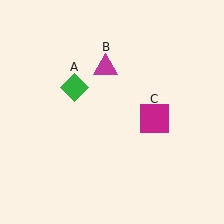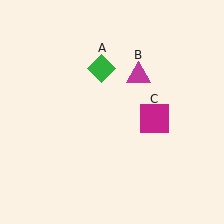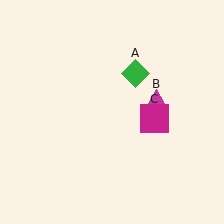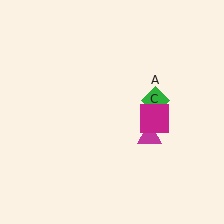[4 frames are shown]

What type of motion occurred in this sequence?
The green diamond (object A), magenta triangle (object B) rotated clockwise around the center of the scene.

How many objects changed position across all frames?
2 objects changed position: green diamond (object A), magenta triangle (object B).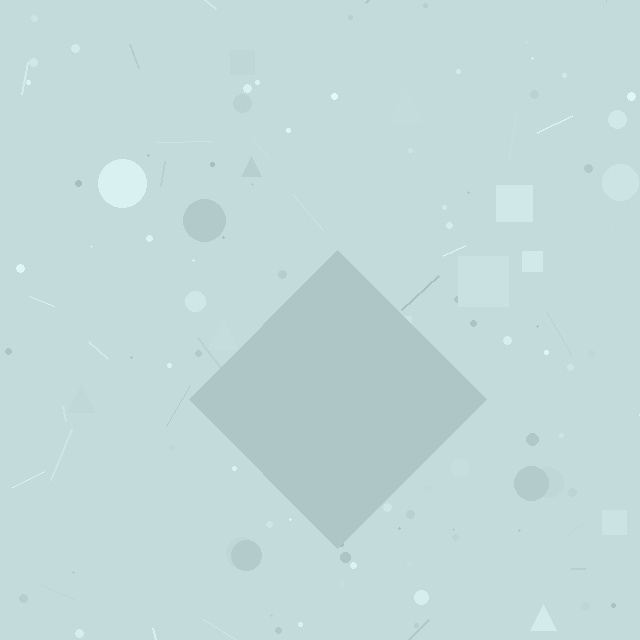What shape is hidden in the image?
A diamond is hidden in the image.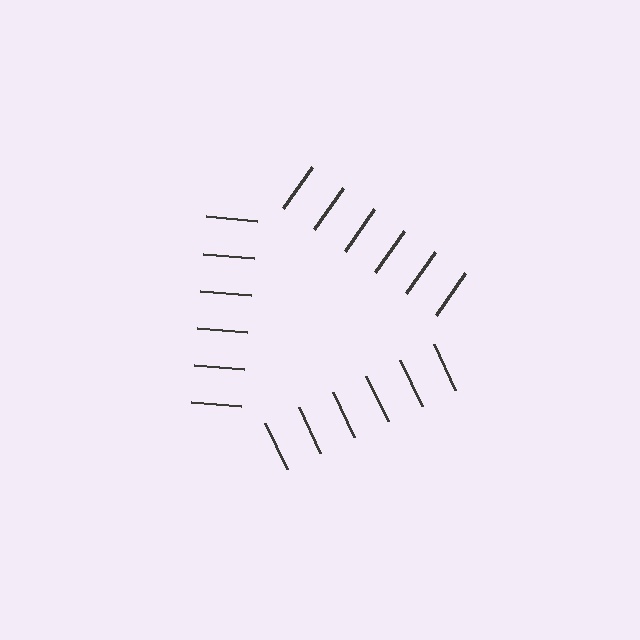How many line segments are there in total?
18 — 6 along each of the 3 edges.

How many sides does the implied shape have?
3 sides — the line-ends trace a triangle.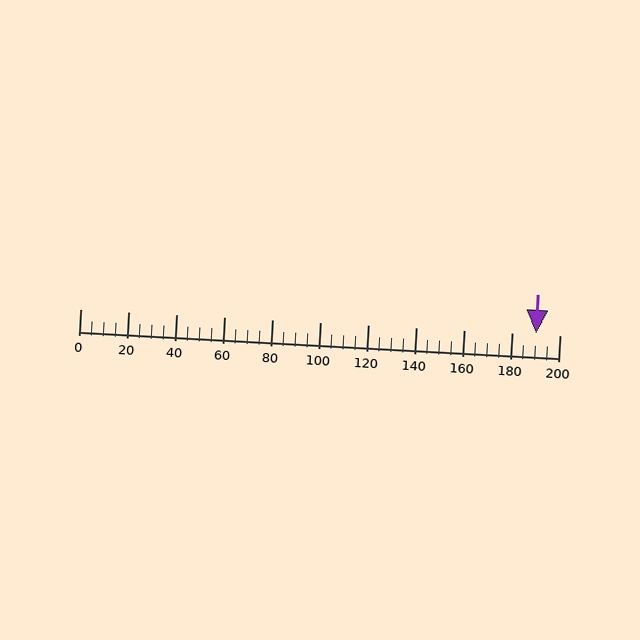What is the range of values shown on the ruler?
The ruler shows values from 0 to 200.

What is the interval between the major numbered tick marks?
The major tick marks are spaced 20 units apart.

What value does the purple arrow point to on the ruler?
The purple arrow points to approximately 190.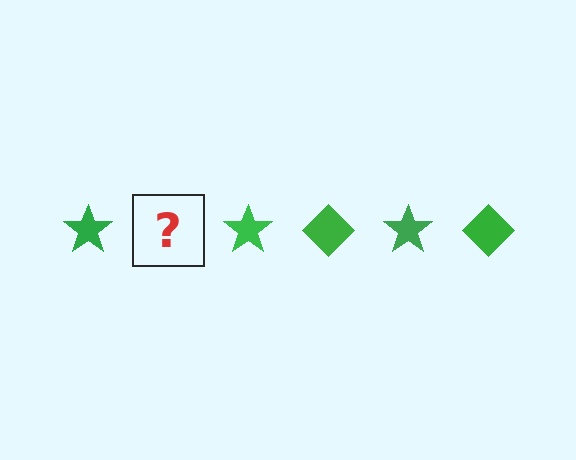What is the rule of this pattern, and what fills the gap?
The rule is that the pattern cycles through star, diamond shapes in green. The gap should be filled with a green diamond.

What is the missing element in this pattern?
The missing element is a green diamond.